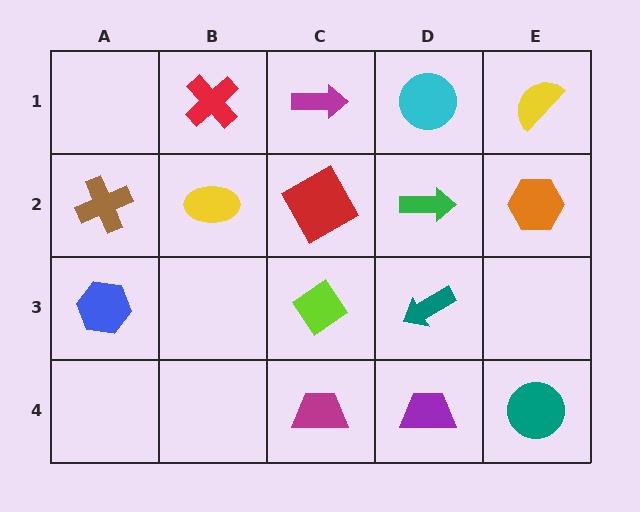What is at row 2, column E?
An orange hexagon.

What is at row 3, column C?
A lime diamond.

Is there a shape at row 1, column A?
No, that cell is empty.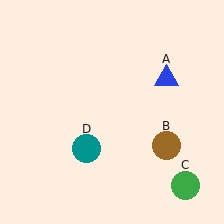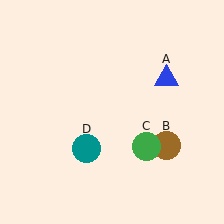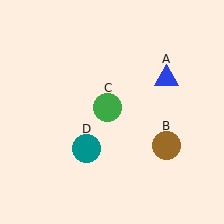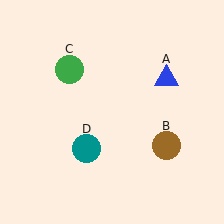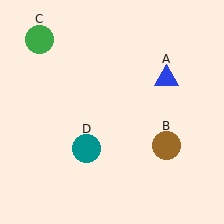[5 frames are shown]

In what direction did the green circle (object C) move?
The green circle (object C) moved up and to the left.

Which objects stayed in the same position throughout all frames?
Blue triangle (object A) and brown circle (object B) and teal circle (object D) remained stationary.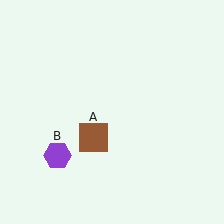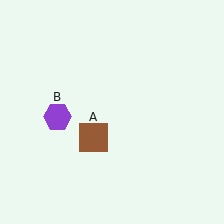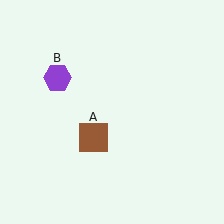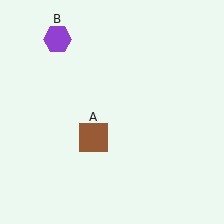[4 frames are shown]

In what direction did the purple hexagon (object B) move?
The purple hexagon (object B) moved up.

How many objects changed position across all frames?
1 object changed position: purple hexagon (object B).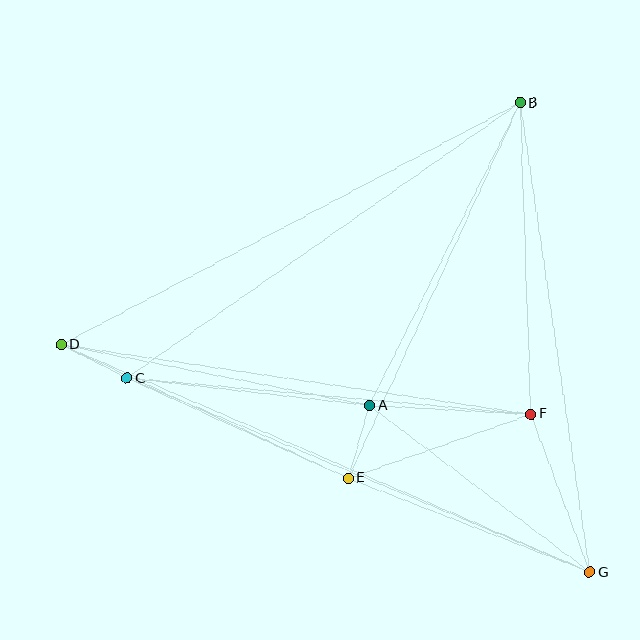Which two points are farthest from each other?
Points D and G are farthest from each other.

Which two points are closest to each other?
Points C and D are closest to each other.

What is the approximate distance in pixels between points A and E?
The distance between A and E is approximately 75 pixels.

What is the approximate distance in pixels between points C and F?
The distance between C and F is approximately 405 pixels.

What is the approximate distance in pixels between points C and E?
The distance between C and E is approximately 242 pixels.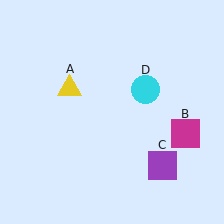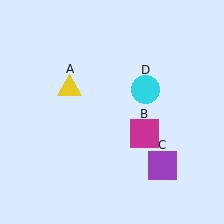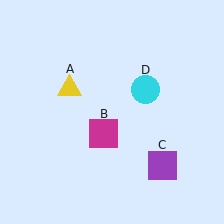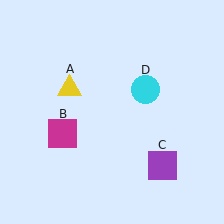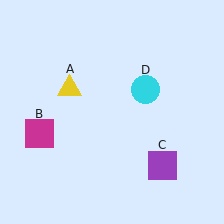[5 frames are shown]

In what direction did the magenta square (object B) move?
The magenta square (object B) moved left.